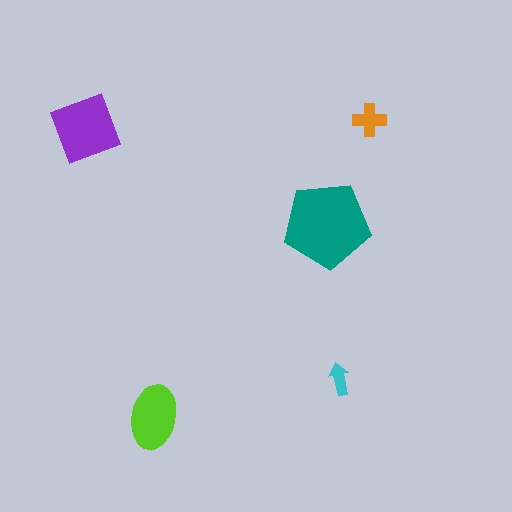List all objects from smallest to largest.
The cyan arrow, the orange cross, the lime ellipse, the purple diamond, the teal pentagon.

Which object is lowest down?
The lime ellipse is bottommost.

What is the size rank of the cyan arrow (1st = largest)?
5th.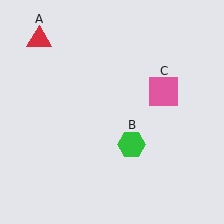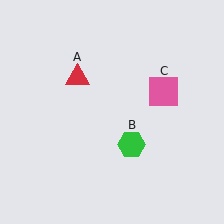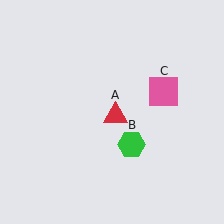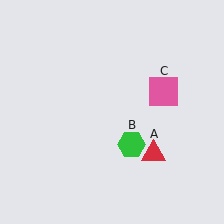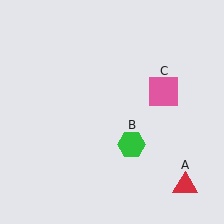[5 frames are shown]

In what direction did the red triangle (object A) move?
The red triangle (object A) moved down and to the right.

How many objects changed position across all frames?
1 object changed position: red triangle (object A).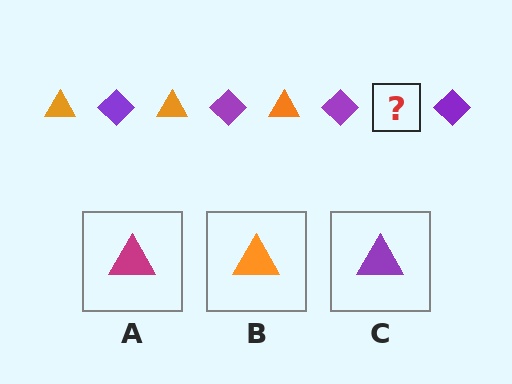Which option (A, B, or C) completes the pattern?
B.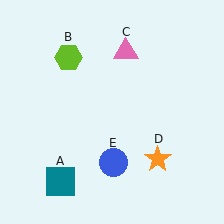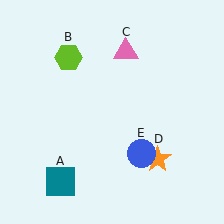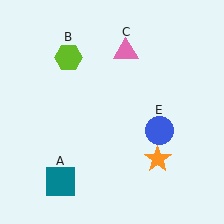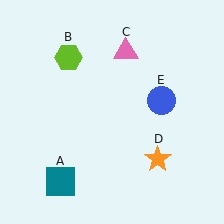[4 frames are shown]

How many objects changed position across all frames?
1 object changed position: blue circle (object E).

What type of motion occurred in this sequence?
The blue circle (object E) rotated counterclockwise around the center of the scene.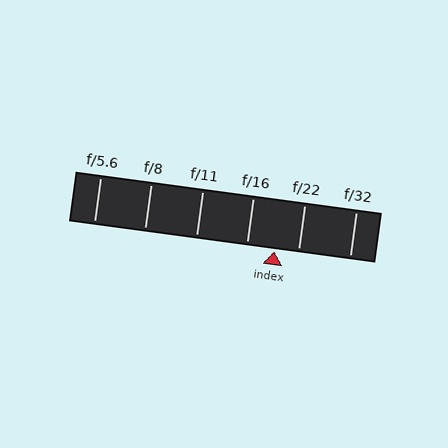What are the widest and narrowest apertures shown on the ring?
The widest aperture shown is f/5.6 and the narrowest is f/32.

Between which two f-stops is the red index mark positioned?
The index mark is between f/16 and f/22.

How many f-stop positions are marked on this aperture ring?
There are 6 f-stop positions marked.